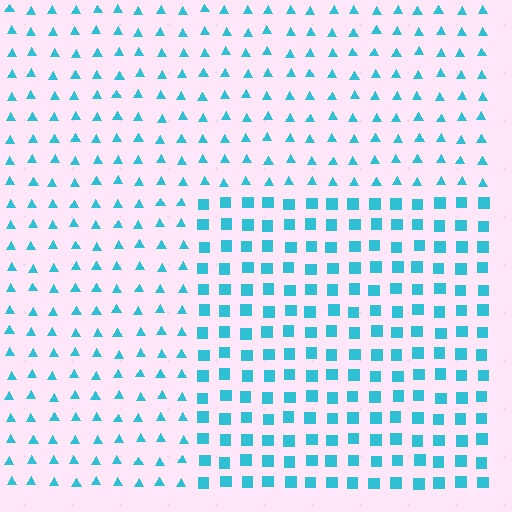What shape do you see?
I see a rectangle.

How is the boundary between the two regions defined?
The boundary is defined by a change in element shape: squares inside vs. triangles outside. All elements share the same color and spacing.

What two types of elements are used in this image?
The image uses squares inside the rectangle region and triangles outside it.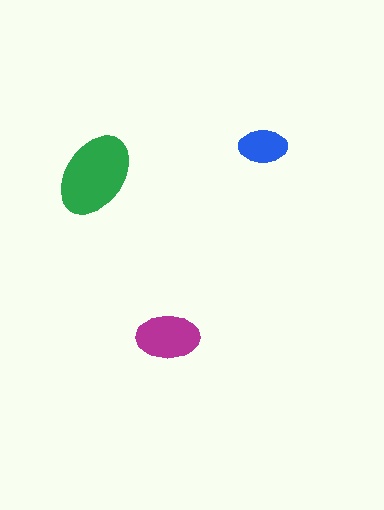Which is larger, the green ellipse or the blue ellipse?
The green one.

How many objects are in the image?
There are 3 objects in the image.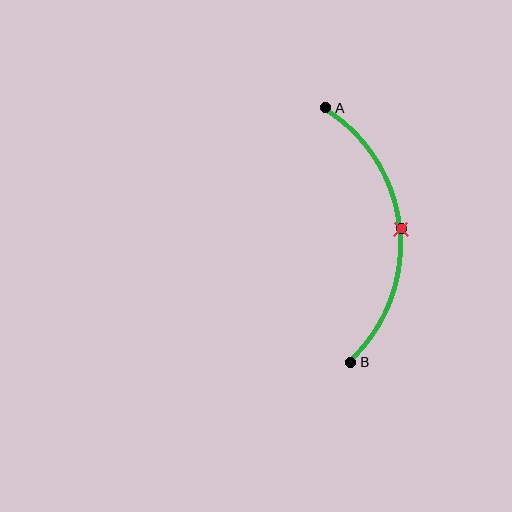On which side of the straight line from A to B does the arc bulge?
The arc bulges to the right of the straight line connecting A and B.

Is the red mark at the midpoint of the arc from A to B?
Yes. The red mark lies on the arc at equal arc-length from both A and B — it is the arc midpoint.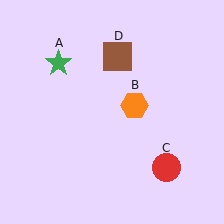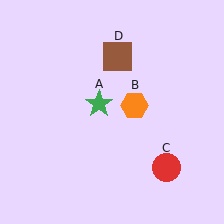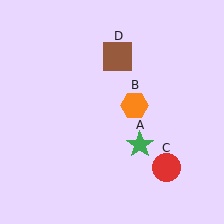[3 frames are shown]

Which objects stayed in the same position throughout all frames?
Orange hexagon (object B) and red circle (object C) and brown square (object D) remained stationary.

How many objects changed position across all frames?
1 object changed position: green star (object A).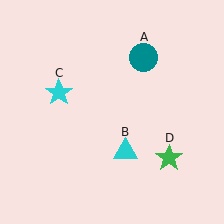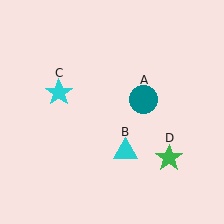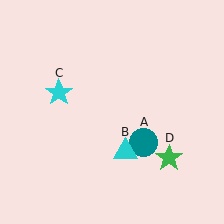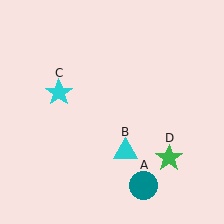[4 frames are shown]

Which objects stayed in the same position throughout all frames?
Cyan triangle (object B) and cyan star (object C) and green star (object D) remained stationary.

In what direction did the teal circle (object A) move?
The teal circle (object A) moved down.